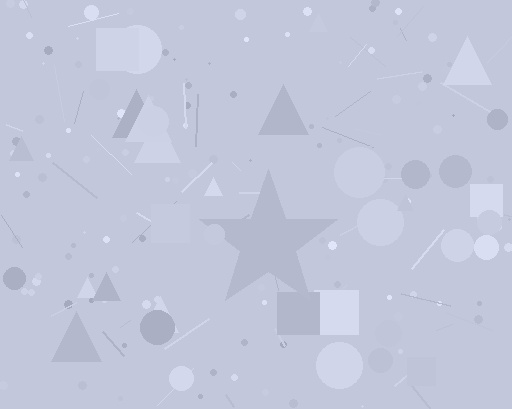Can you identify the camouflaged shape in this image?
The camouflaged shape is a star.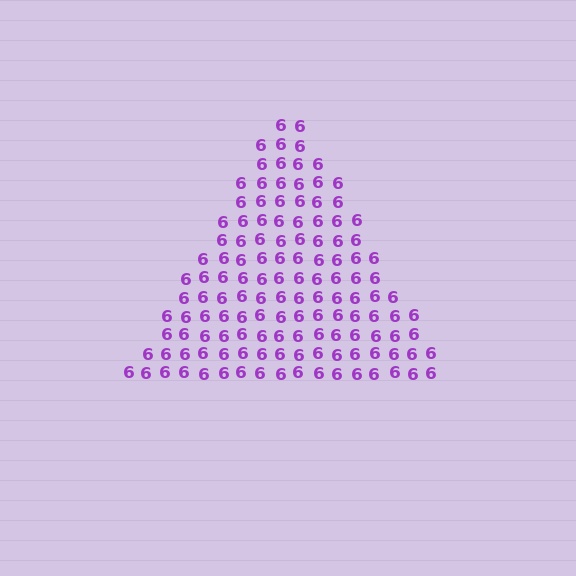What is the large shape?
The large shape is a triangle.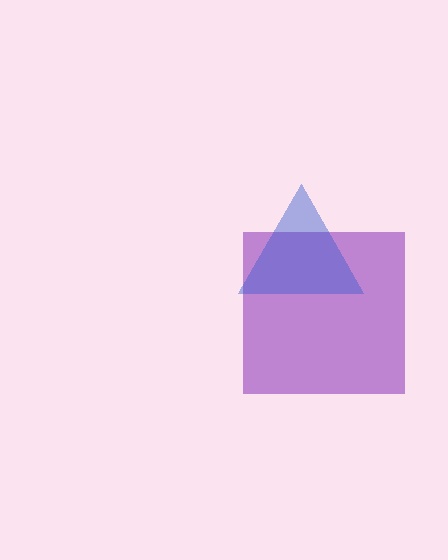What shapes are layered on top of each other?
The layered shapes are: a purple square, a blue triangle.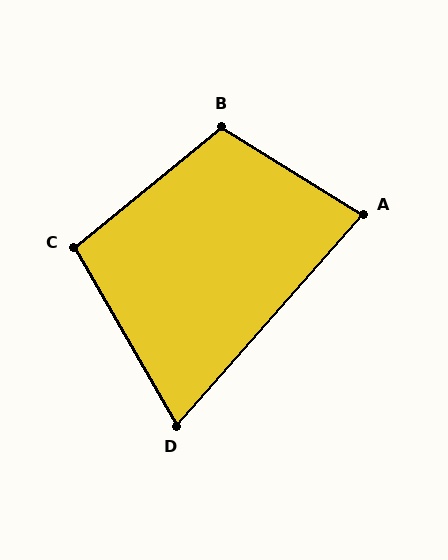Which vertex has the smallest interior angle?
D, at approximately 71 degrees.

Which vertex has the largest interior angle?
B, at approximately 109 degrees.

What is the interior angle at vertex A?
Approximately 81 degrees (acute).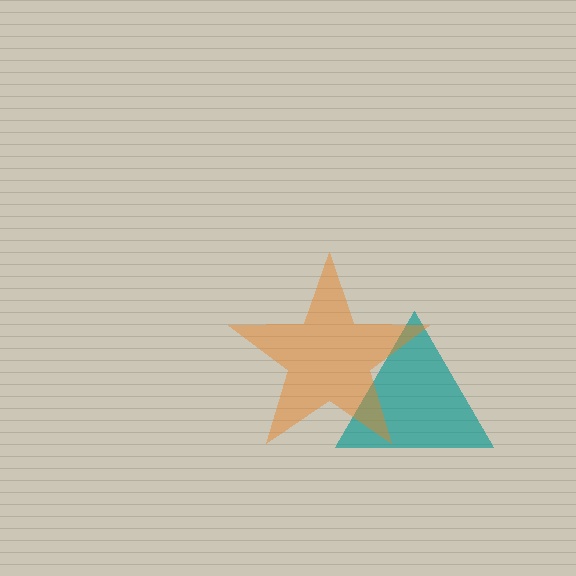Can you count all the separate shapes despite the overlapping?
Yes, there are 2 separate shapes.